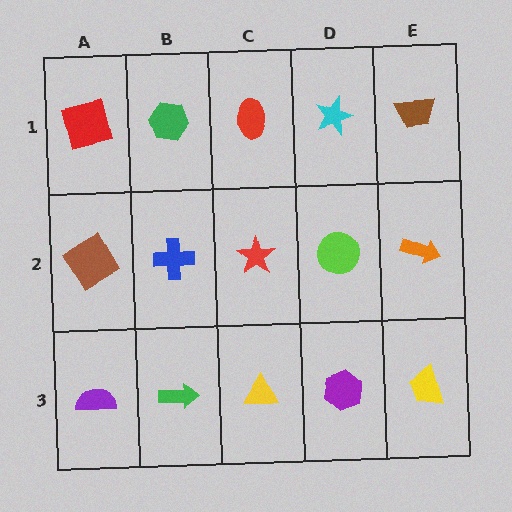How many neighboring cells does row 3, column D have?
3.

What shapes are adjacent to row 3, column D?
A lime circle (row 2, column D), a yellow triangle (row 3, column C), a yellow trapezoid (row 3, column E).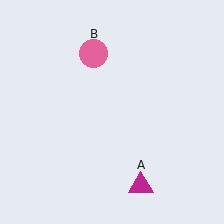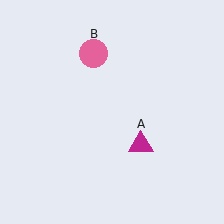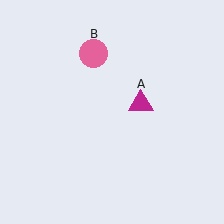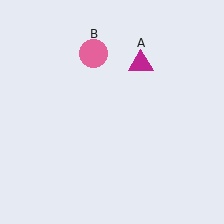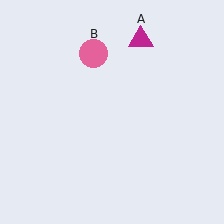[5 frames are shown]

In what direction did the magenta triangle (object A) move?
The magenta triangle (object A) moved up.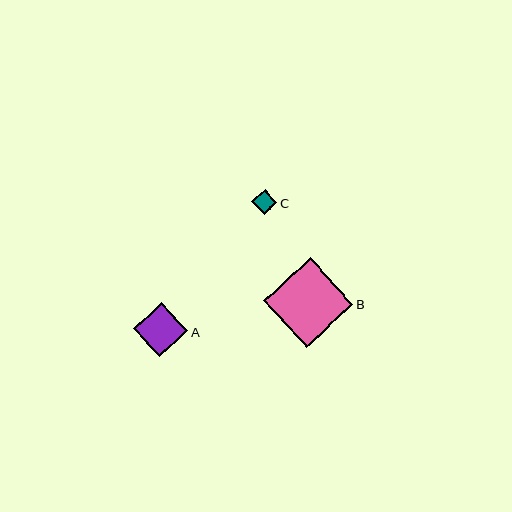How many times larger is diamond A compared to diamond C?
Diamond A is approximately 2.2 times the size of diamond C.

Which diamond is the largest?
Diamond B is the largest with a size of approximately 90 pixels.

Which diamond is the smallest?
Diamond C is the smallest with a size of approximately 25 pixels.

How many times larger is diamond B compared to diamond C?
Diamond B is approximately 3.6 times the size of diamond C.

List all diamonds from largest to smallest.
From largest to smallest: B, A, C.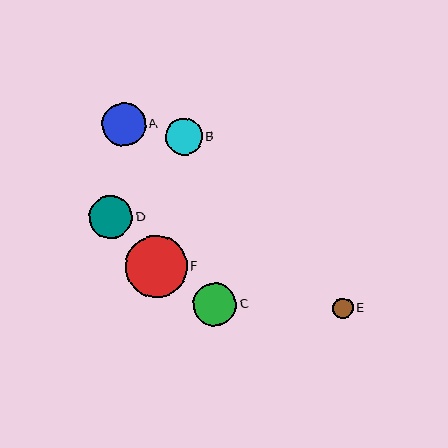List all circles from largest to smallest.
From largest to smallest: F, A, D, C, B, E.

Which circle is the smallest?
Circle E is the smallest with a size of approximately 20 pixels.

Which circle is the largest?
Circle F is the largest with a size of approximately 61 pixels.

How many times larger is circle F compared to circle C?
Circle F is approximately 1.4 times the size of circle C.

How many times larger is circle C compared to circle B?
Circle C is approximately 1.2 times the size of circle B.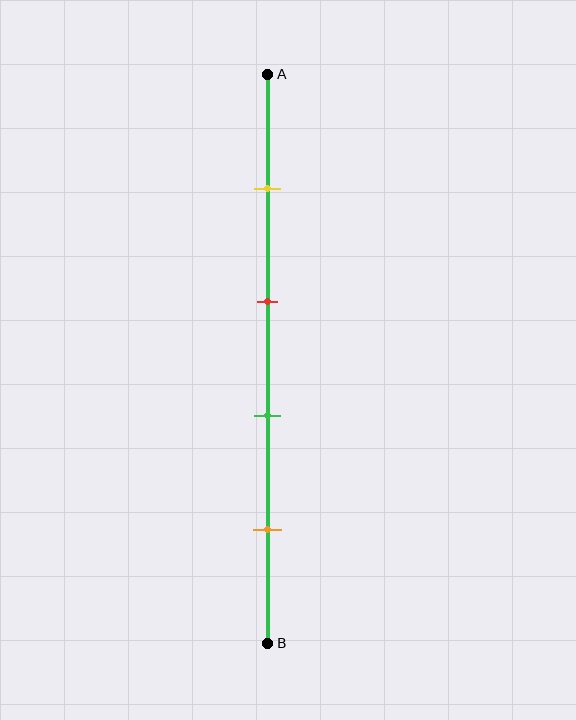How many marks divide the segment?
There are 4 marks dividing the segment.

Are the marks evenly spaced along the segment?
Yes, the marks are approximately evenly spaced.